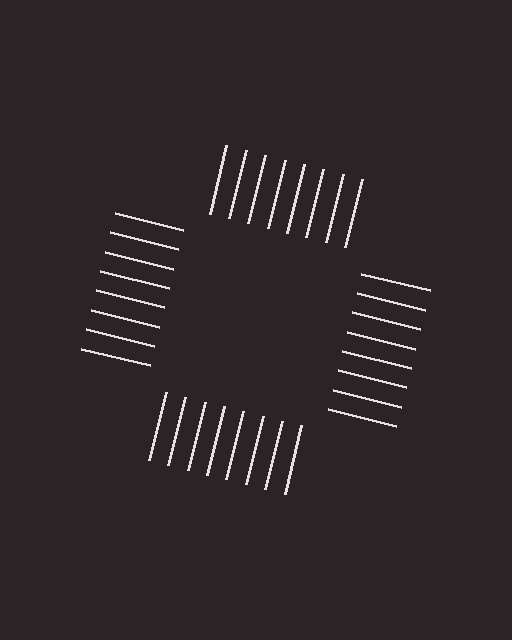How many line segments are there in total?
32 — 8 along each of the 4 edges.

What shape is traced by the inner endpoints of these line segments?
An illusory square — the line segments terminate on its edges but no continuous stroke is drawn.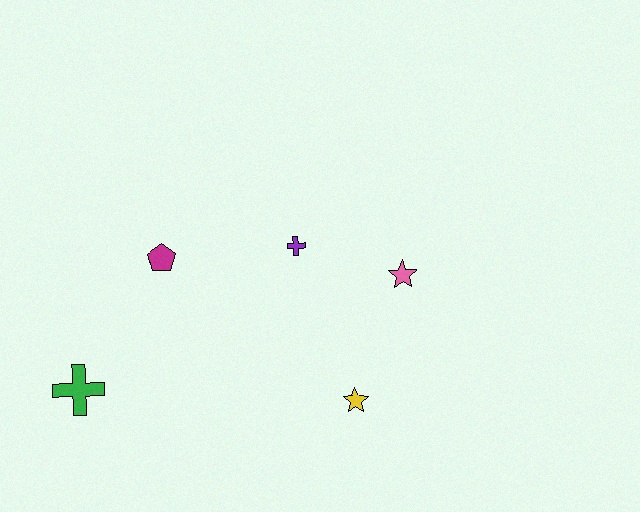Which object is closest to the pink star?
The purple cross is closest to the pink star.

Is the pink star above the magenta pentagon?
No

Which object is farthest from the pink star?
The green cross is farthest from the pink star.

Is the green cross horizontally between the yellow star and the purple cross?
No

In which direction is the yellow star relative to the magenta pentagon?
The yellow star is to the right of the magenta pentagon.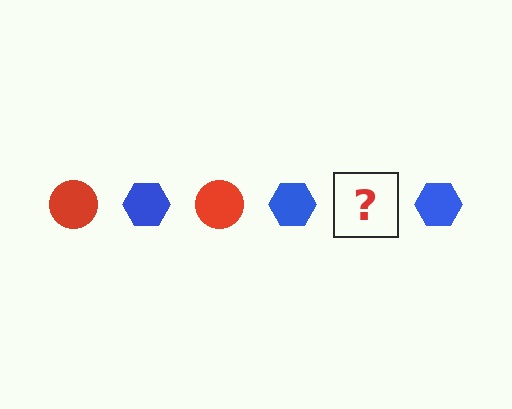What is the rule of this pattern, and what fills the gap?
The rule is that the pattern alternates between red circle and blue hexagon. The gap should be filled with a red circle.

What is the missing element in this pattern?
The missing element is a red circle.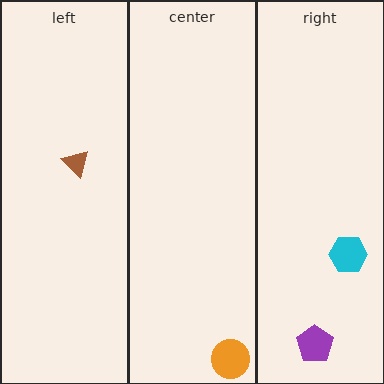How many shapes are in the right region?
2.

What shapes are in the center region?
The orange circle.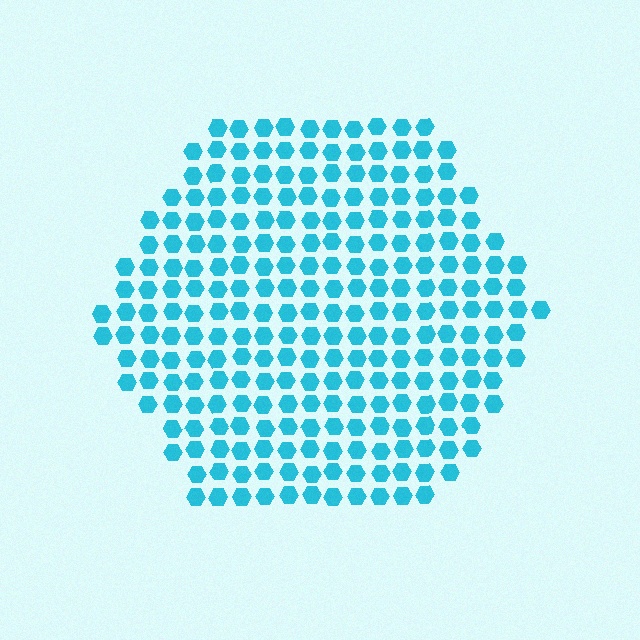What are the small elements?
The small elements are hexagons.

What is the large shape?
The large shape is a hexagon.